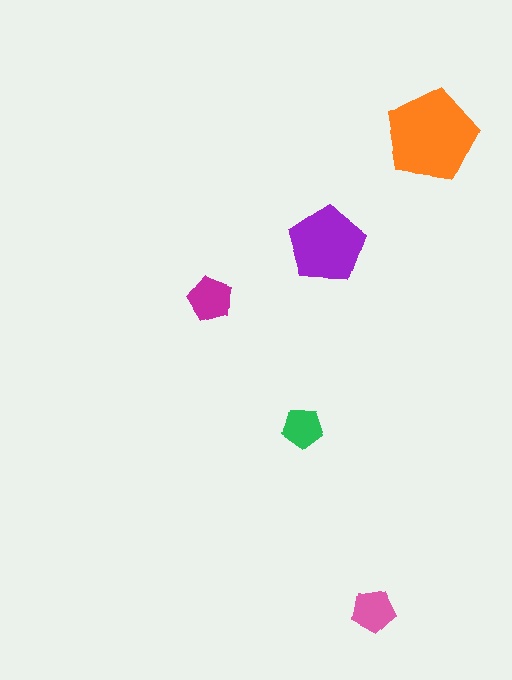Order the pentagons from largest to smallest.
the orange one, the purple one, the magenta one, the pink one, the green one.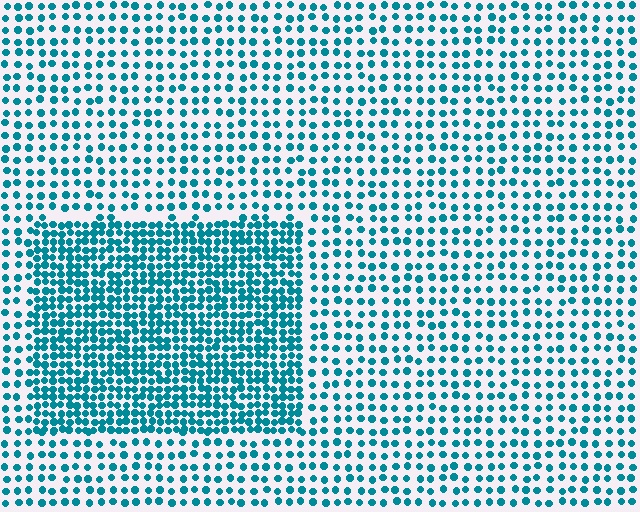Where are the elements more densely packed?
The elements are more densely packed inside the rectangle boundary.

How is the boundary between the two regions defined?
The boundary is defined by a change in element density (approximately 2.1x ratio). All elements are the same color, size, and shape.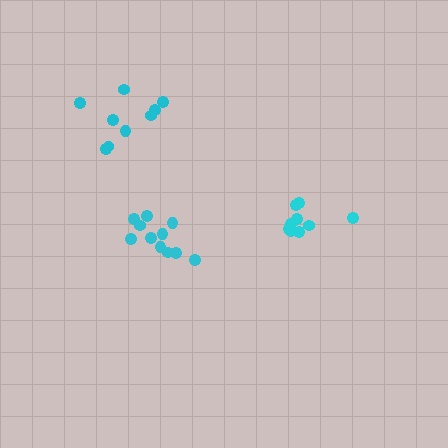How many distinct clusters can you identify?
There are 3 distinct clusters.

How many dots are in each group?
Group 1: 9 dots, Group 2: 11 dots, Group 3: 9 dots (29 total).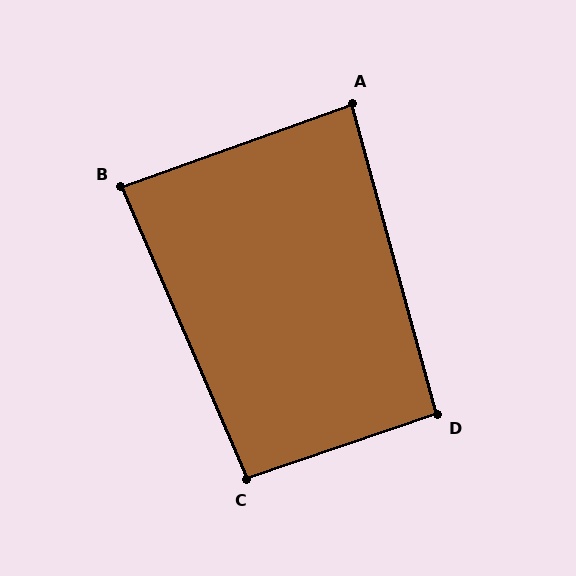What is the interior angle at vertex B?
Approximately 87 degrees (approximately right).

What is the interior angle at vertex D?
Approximately 93 degrees (approximately right).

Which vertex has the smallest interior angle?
A, at approximately 86 degrees.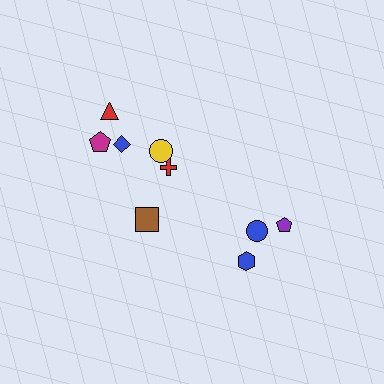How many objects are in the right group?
There are 3 objects.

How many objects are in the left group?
There are 6 objects.